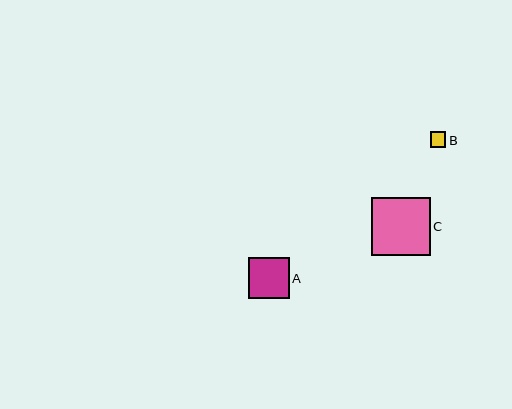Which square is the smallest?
Square B is the smallest with a size of approximately 16 pixels.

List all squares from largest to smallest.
From largest to smallest: C, A, B.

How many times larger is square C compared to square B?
Square C is approximately 3.7 times the size of square B.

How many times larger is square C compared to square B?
Square C is approximately 3.7 times the size of square B.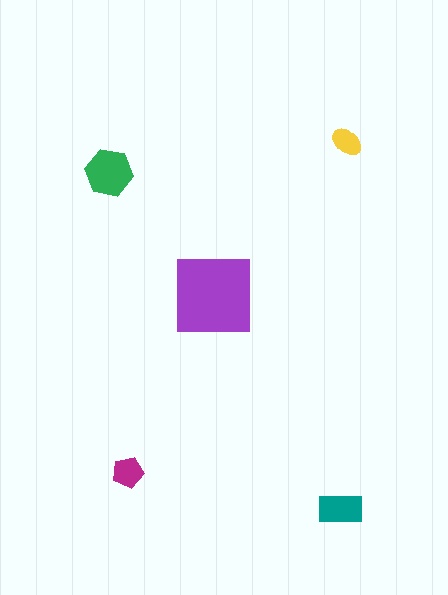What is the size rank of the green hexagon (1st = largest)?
2nd.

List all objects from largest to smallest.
The purple square, the green hexagon, the teal rectangle, the magenta pentagon, the yellow ellipse.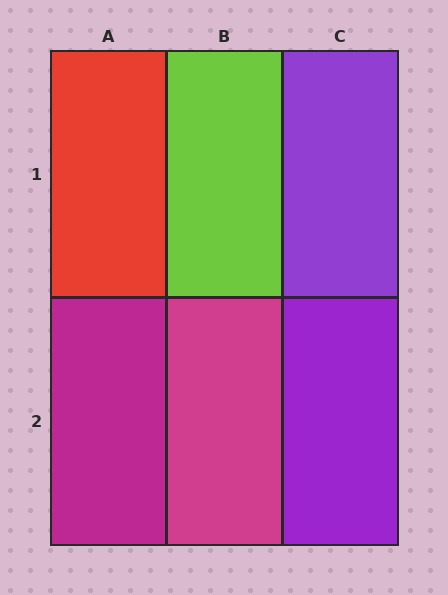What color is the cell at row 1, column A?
Red.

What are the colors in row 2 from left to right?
Magenta, magenta, purple.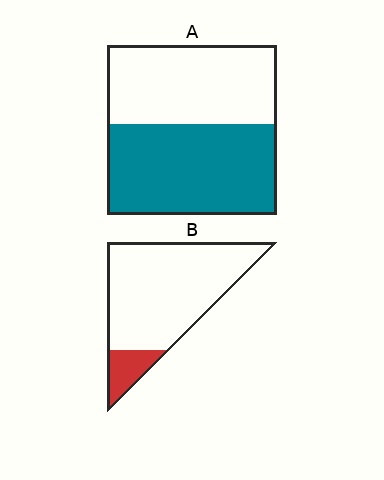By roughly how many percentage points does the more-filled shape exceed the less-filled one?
By roughly 40 percentage points (A over B).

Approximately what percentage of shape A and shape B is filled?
A is approximately 55% and B is approximately 15%.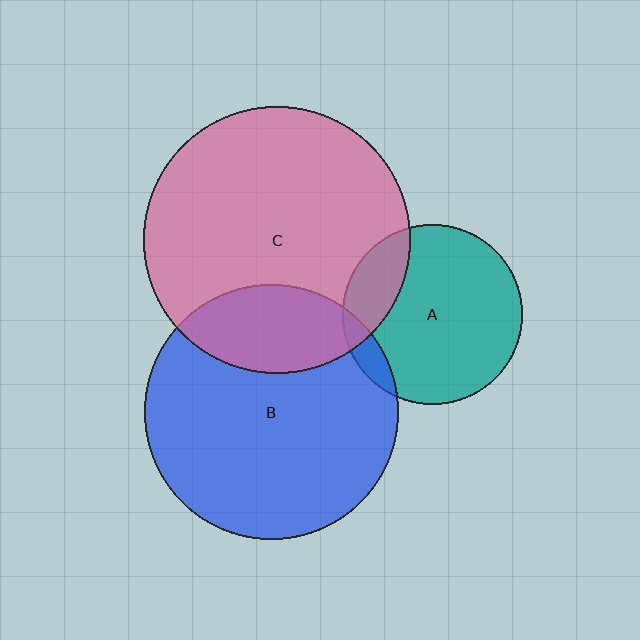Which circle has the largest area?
Circle C (pink).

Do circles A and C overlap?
Yes.